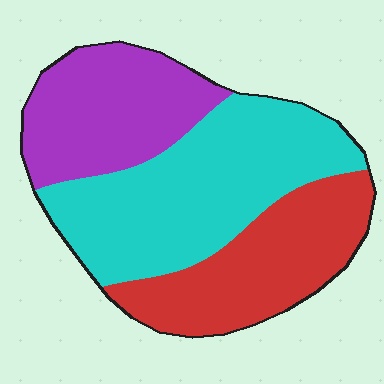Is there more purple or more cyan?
Cyan.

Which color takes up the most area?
Cyan, at roughly 45%.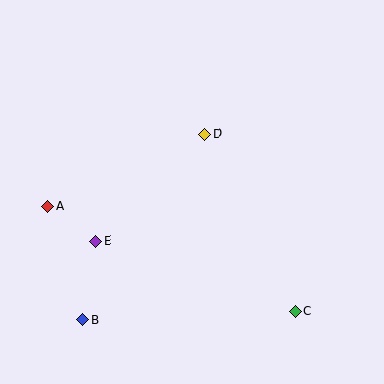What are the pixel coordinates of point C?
Point C is at (295, 311).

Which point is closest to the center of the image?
Point D at (205, 134) is closest to the center.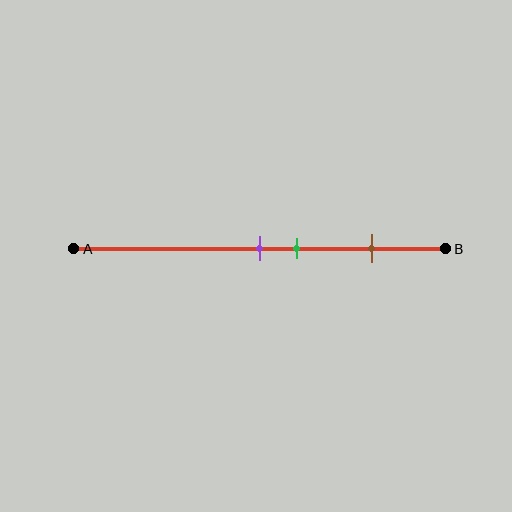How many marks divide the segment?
There are 3 marks dividing the segment.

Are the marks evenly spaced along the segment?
No, the marks are not evenly spaced.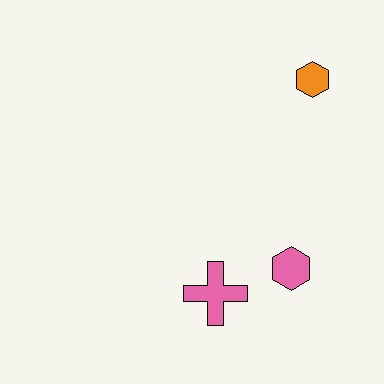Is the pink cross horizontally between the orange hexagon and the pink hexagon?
No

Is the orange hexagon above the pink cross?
Yes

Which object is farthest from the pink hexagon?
The orange hexagon is farthest from the pink hexagon.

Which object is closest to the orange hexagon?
The pink hexagon is closest to the orange hexagon.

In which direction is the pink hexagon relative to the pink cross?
The pink hexagon is to the right of the pink cross.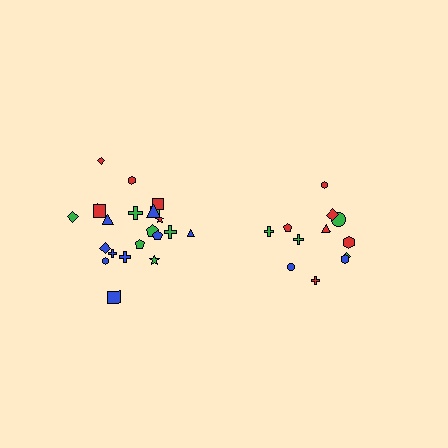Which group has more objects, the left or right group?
The left group.